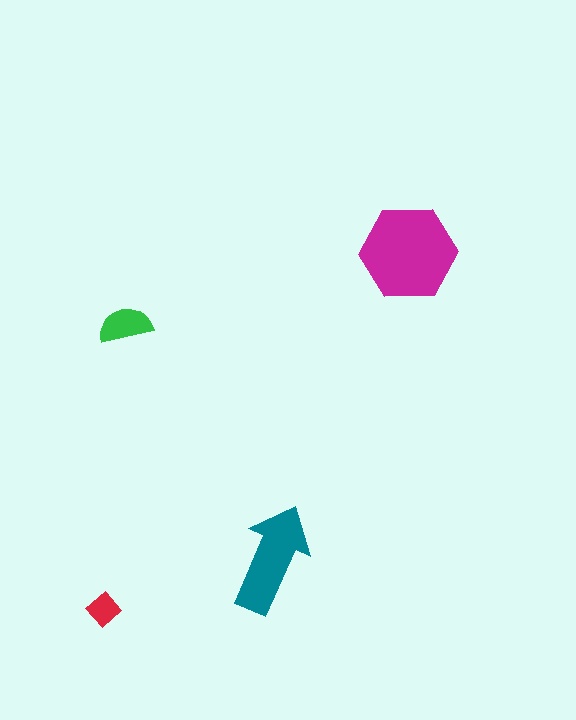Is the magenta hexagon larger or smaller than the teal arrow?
Larger.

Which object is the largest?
The magenta hexagon.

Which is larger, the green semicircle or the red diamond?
The green semicircle.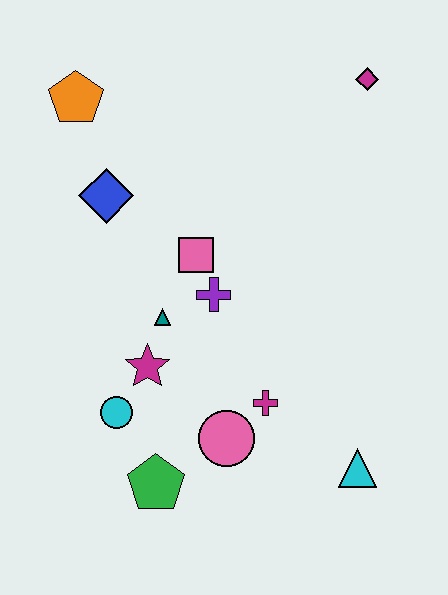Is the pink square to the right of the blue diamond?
Yes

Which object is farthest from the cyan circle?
The magenta diamond is farthest from the cyan circle.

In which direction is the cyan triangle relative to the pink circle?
The cyan triangle is to the right of the pink circle.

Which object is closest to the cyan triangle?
The magenta cross is closest to the cyan triangle.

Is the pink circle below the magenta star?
Yes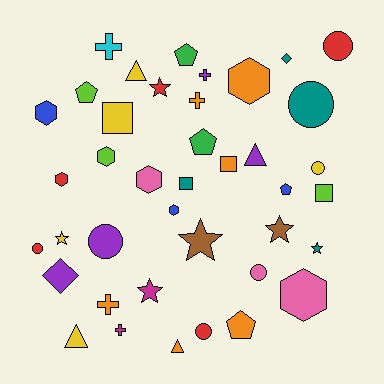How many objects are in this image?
There are 40 objects.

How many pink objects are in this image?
There are 3 pink objects.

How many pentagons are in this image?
There are 5 pentagons.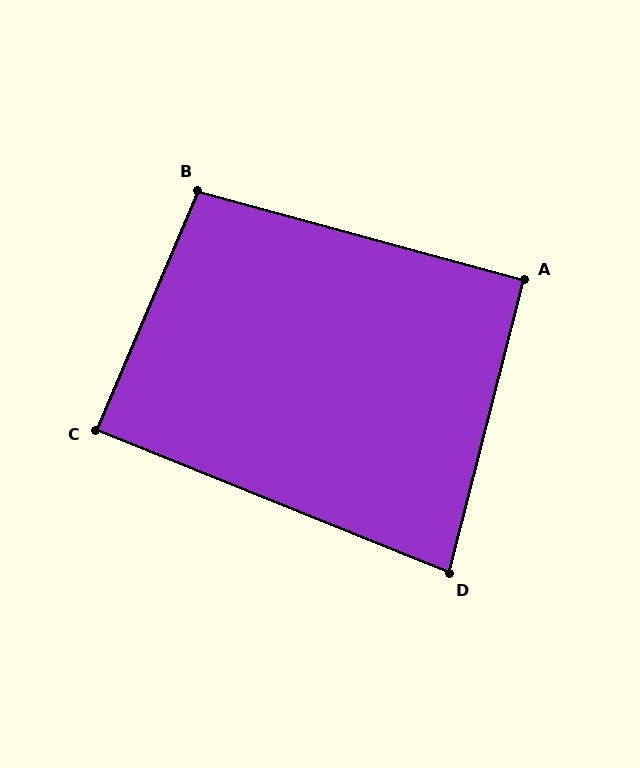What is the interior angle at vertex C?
Approximately 89 degrees (approximately right).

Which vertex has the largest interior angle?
B, at approximately 98 degrees.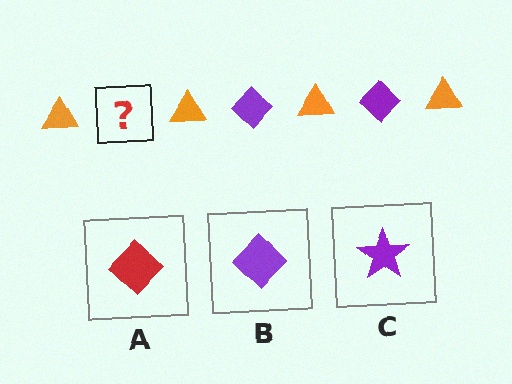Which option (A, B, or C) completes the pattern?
B.